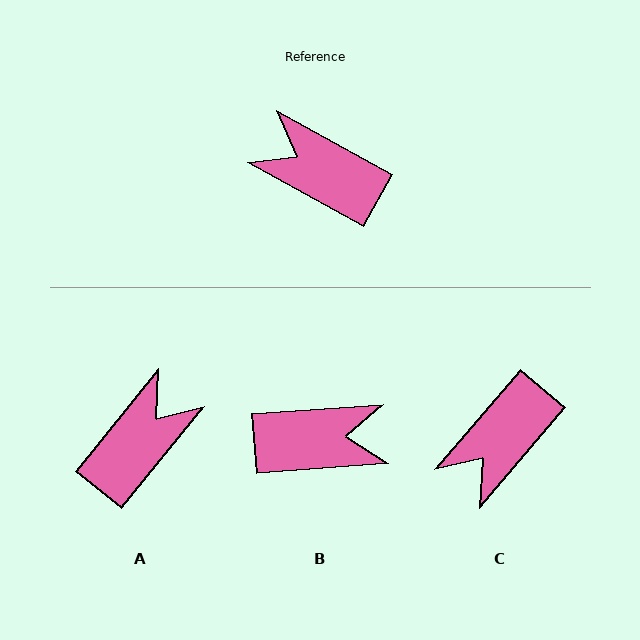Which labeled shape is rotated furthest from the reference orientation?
B, about 147 degrees away.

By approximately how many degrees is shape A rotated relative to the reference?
Approximately 100 degrees clockwise.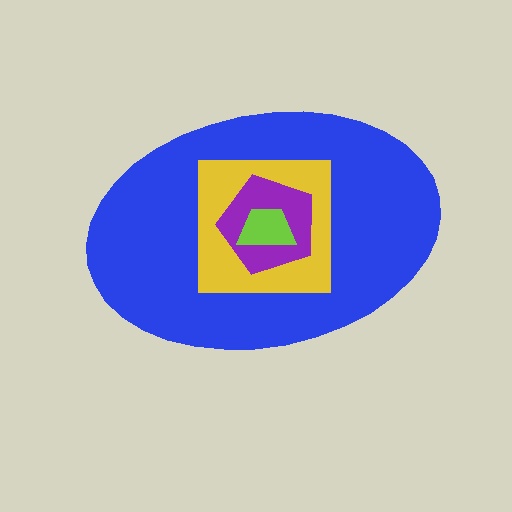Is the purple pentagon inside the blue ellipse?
Yes.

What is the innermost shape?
The lime trapezoid.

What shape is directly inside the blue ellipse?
The yellow square.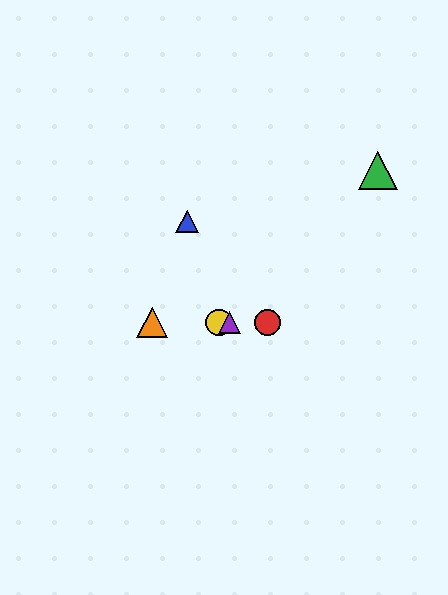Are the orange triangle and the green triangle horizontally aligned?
No, the orange triangle is at y≈323 and the green triangle is at y≈171.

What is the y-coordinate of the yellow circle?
The yellow circle is at y≈323.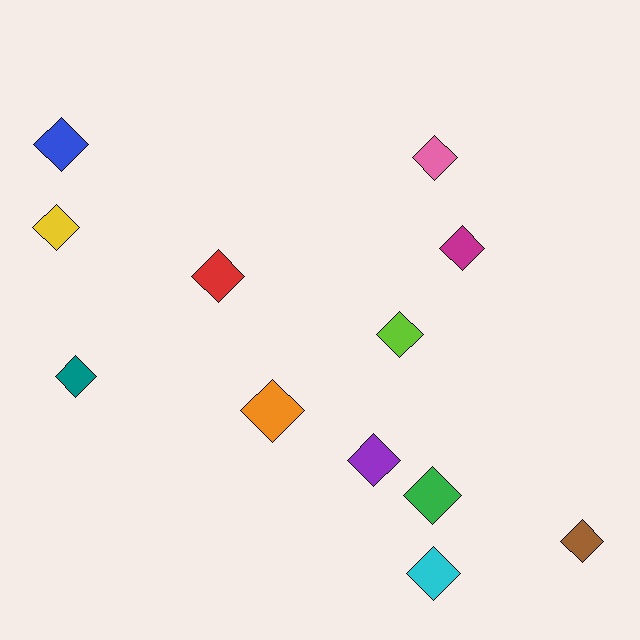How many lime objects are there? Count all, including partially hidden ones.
There is 1 lime object.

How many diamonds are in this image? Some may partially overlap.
There are 12 diamonds.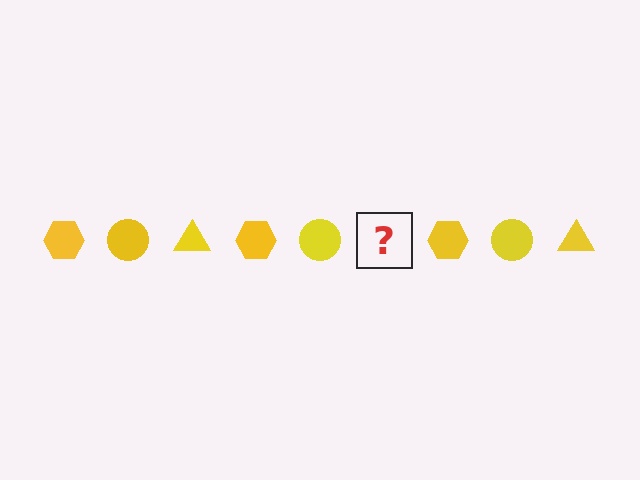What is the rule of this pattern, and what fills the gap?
The rule is that the pattern cycles through hexagon, circle, triangle shapes in yellow. The gap should be filled with a yellow triangle.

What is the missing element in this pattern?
The missing element is a yellow triangle.